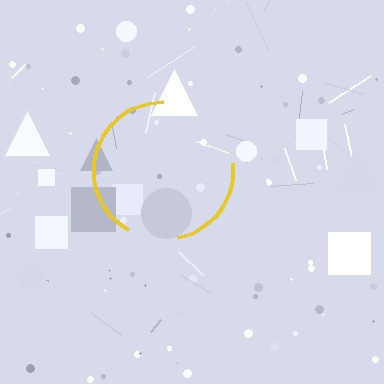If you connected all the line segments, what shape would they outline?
They would outline a circle.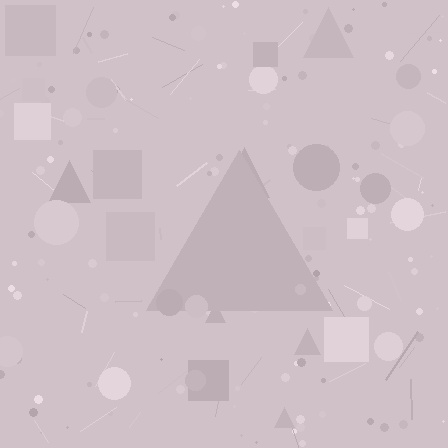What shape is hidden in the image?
A triangle is hidden in the image.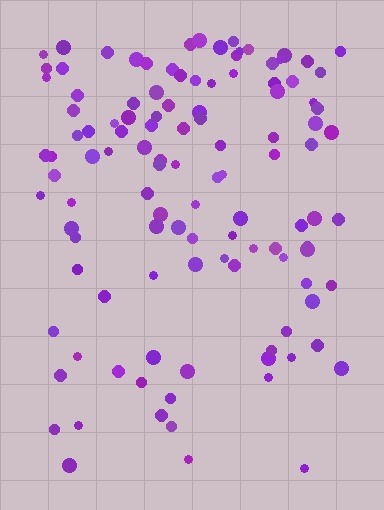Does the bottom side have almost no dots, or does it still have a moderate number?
Still a moderate number, just noticeably fewer than the top.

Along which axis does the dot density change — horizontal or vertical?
Vertical.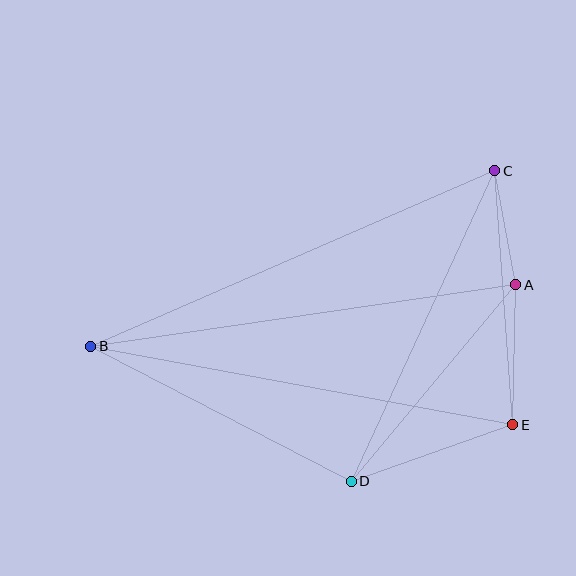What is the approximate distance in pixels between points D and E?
The distance between D and E is approximately 171 pixels.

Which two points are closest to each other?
Points A and C are closest to each other.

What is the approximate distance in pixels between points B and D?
The distance between B and D is approximately 294 pixels.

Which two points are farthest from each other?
Points B and C are farthest from each other.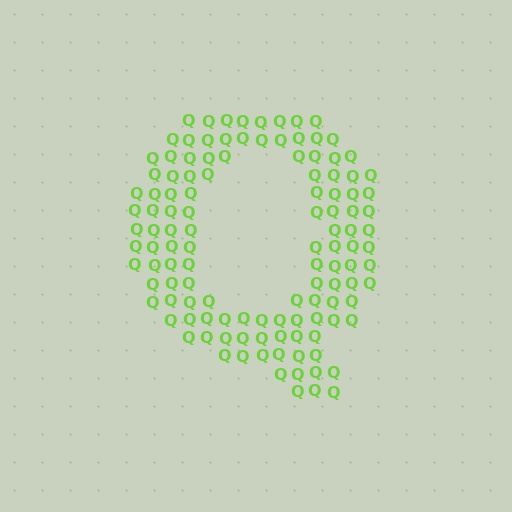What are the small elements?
The small elements are letter Q's.